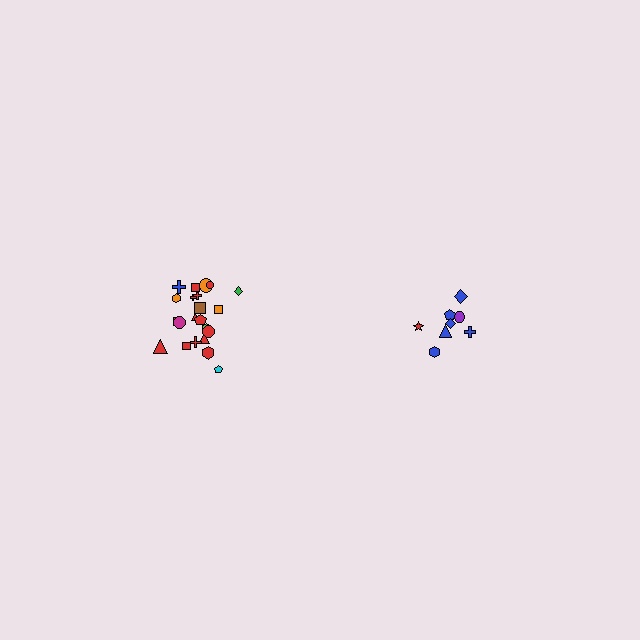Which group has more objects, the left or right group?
The left group.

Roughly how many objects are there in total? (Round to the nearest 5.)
Roughly 30 objects in total.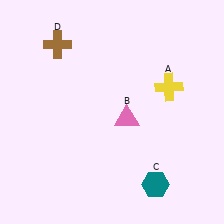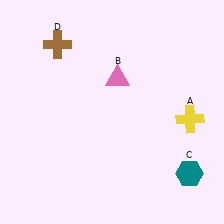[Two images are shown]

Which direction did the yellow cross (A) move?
The yellow cross (A) moved down.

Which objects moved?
The objects that moved are: the yellow cross (A), the pink triangle (B), the teal hexagon (C).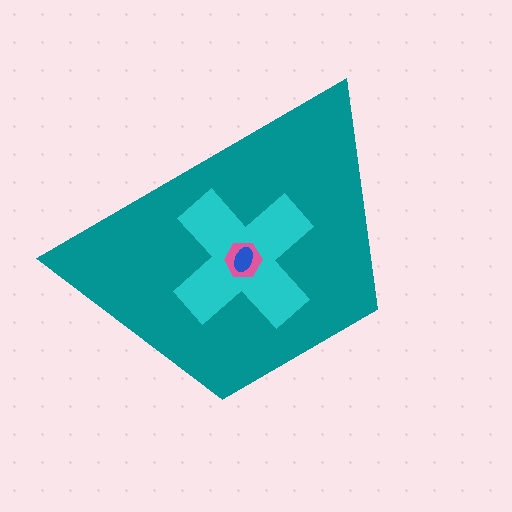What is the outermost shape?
The teal trapezoid.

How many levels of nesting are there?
4.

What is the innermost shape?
The blue ellipse.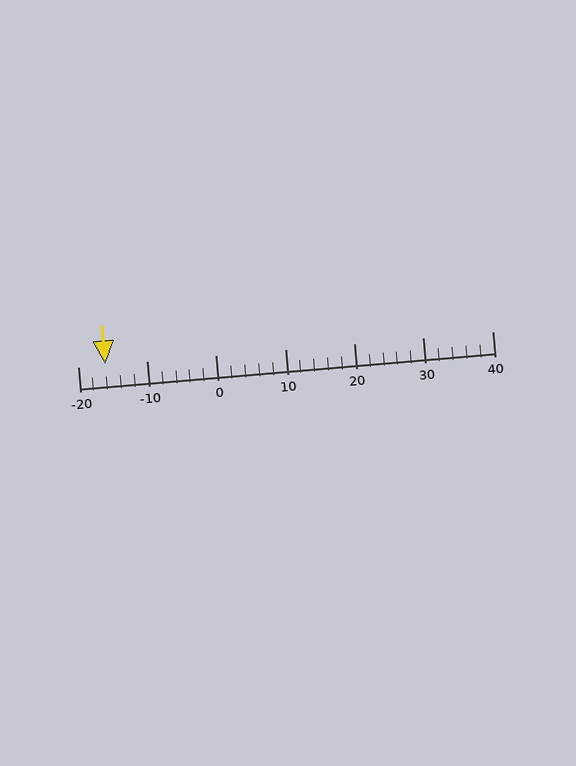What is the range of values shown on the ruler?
The ruler shows values from -20 to 40.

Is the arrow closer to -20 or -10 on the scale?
The arrow is closer to -20.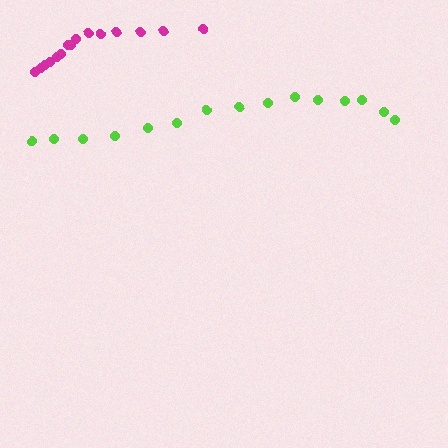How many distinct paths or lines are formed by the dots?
There are 2 distinct paths.